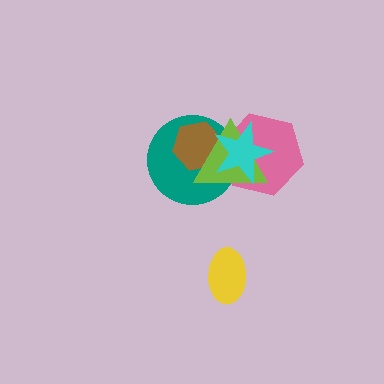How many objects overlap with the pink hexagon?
3 objects overlap with the pink hexagon.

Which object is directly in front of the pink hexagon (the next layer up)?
The lime triangle is directly in front of the pink hexagon.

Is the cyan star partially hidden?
No, no other shape covers it.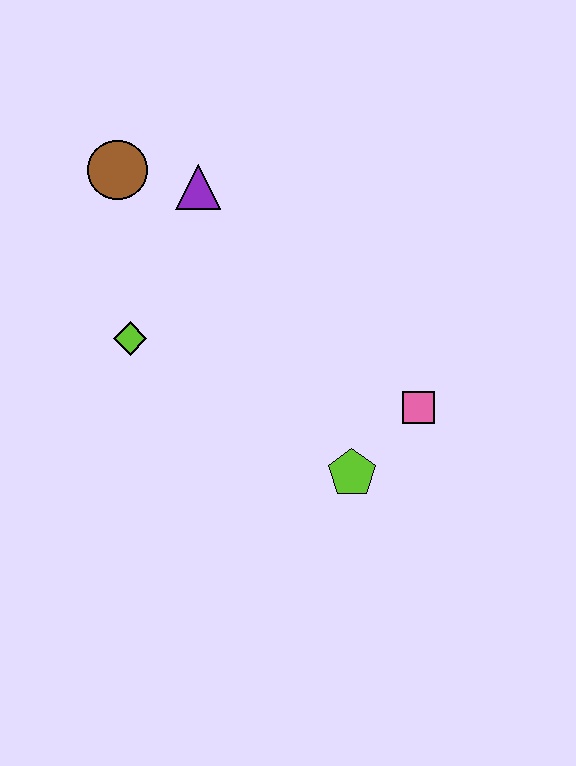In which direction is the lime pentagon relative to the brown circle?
The lime pentagon is below the brown circle.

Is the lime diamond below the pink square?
No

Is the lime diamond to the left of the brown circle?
No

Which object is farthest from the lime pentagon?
The brown circle is farthest from the lime pentagon.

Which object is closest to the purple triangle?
The brown circle is closest to the purple triangle.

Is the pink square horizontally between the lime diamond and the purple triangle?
No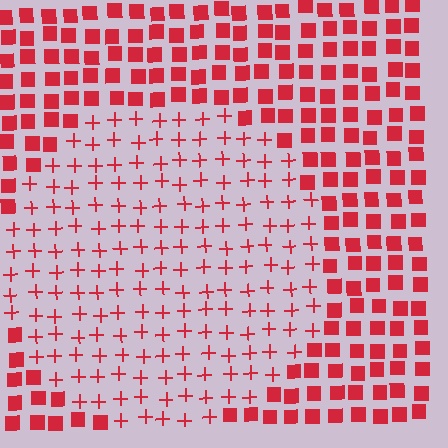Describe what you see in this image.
The image is filled with small red elements arranged in a uniform grid. A circle-shaped region contains plus signs, while the surrounding area contains squares. The boundary is defined purely by the change in element shape.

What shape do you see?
I see a circle.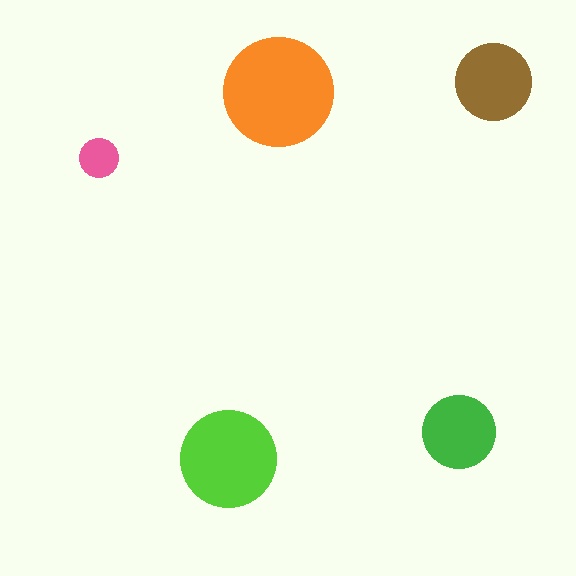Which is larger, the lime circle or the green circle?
The lime one.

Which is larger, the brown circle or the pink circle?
The brown one.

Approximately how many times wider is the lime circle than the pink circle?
About 2.5 times wider.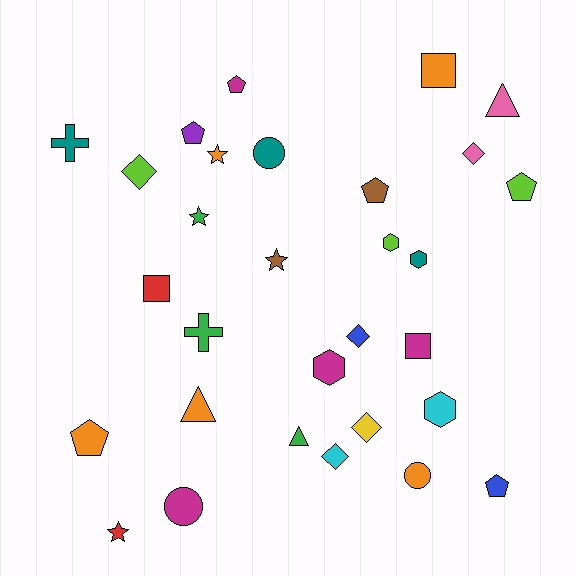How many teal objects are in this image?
There are 3 teal objects.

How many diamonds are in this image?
There are 5 diamonds.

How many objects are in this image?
There are 30 objects.